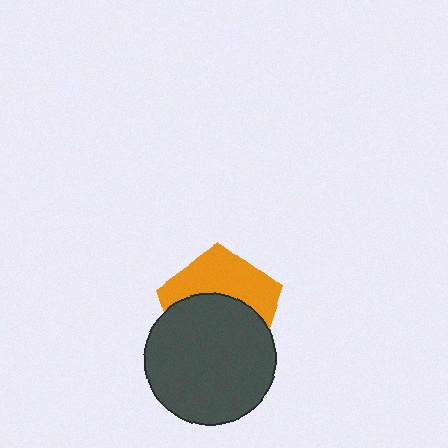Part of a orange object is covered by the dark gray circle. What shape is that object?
It is a pentagon.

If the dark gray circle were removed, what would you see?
You would see the complete orange pentagon.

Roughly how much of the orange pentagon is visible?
A small part of it is visible (roughly 45%).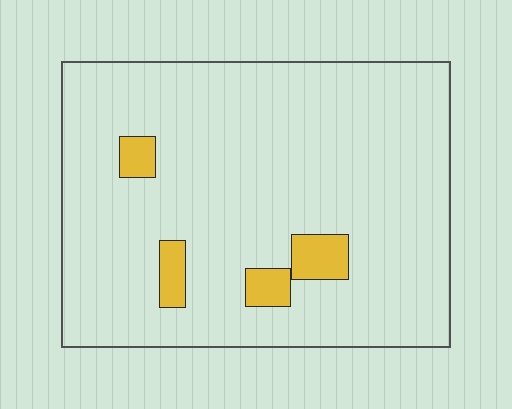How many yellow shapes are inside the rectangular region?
4.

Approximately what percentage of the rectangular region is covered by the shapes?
Approximately 5%.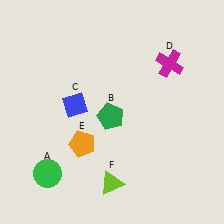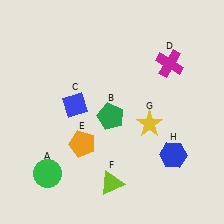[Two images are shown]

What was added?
A yellow star (G), a blue hexagon (H) were added in Image 2.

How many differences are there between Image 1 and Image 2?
There are 2 differences between the two images.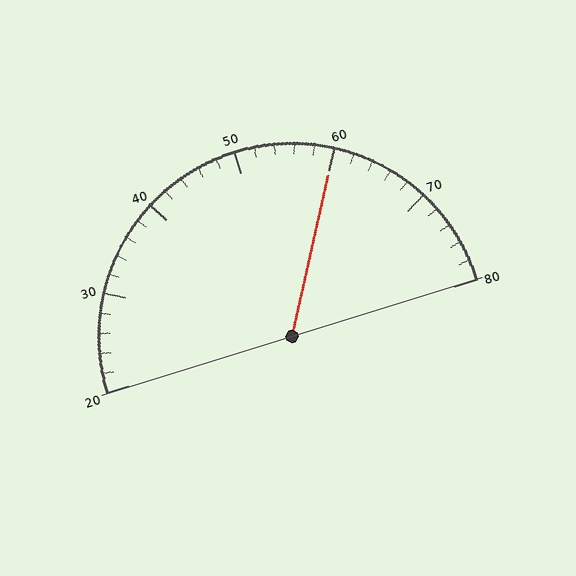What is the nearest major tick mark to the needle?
The nearest major tick mark is 60.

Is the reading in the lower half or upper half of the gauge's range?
The reading is in the upper half of the range (20 to 80).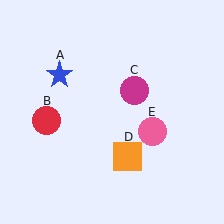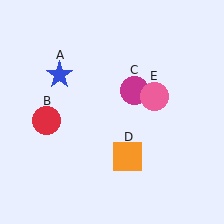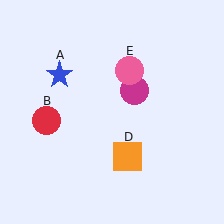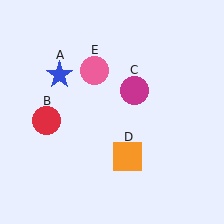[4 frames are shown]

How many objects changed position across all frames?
1 object changed position: pink circle (object E).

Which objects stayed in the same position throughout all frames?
Blue star (object A) and red circle (object B) and magenta circle (object C) and orange square (object D) remained stationary.